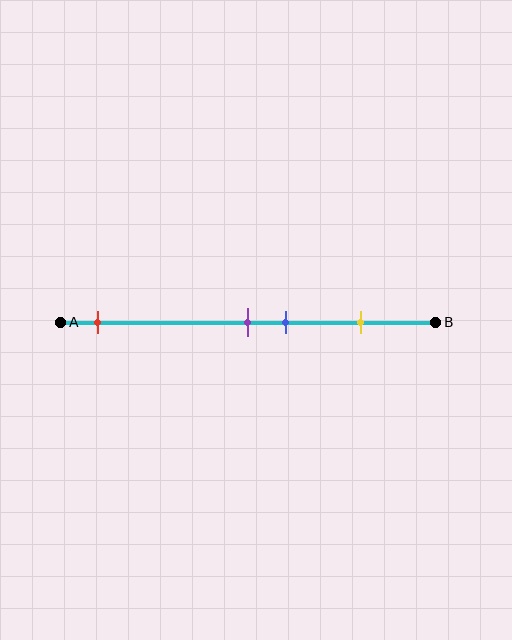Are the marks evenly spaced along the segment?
No, the marks are not evenly spaced.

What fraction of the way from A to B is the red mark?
The red mark is approximately 10% (0.1) of the way from A to B.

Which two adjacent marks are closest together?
The purple and blue marks are the closest adjacent pair.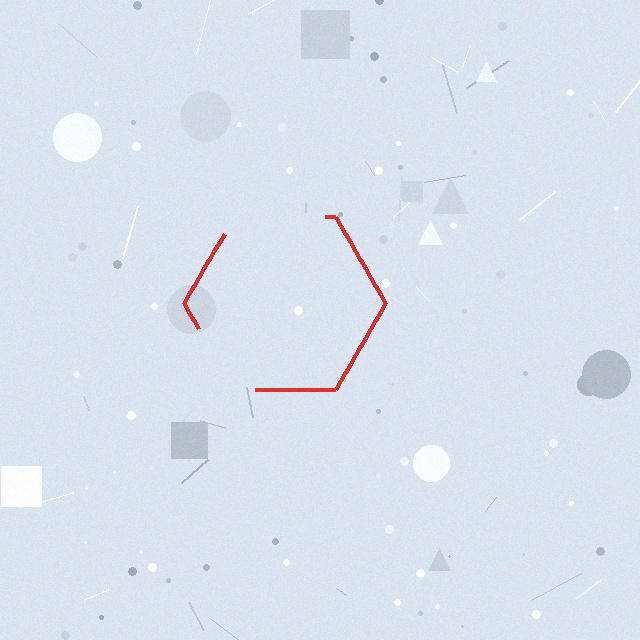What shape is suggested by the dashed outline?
The dashed outline suggests a hexagon.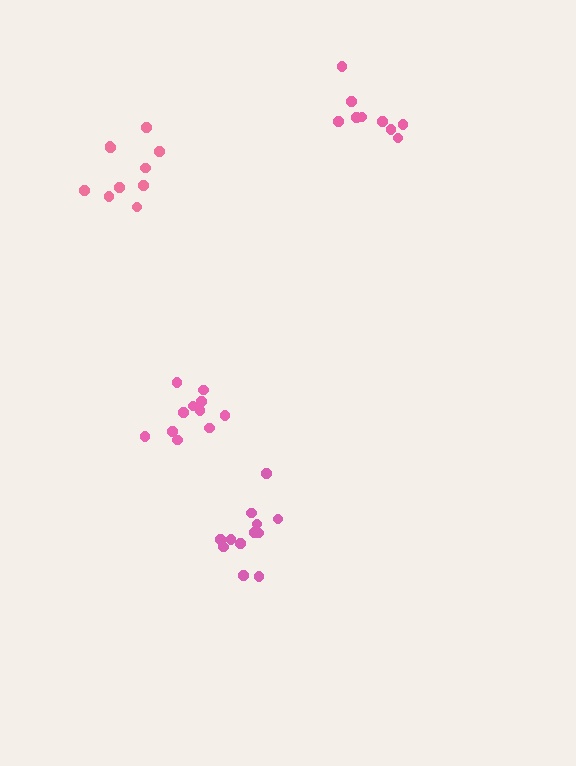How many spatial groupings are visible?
There are 4 spatial groupings.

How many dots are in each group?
Group 1: 11 dots, Group 2: 10 dots, Group 3: 12 dots, Group 4: 9 dots (42 total).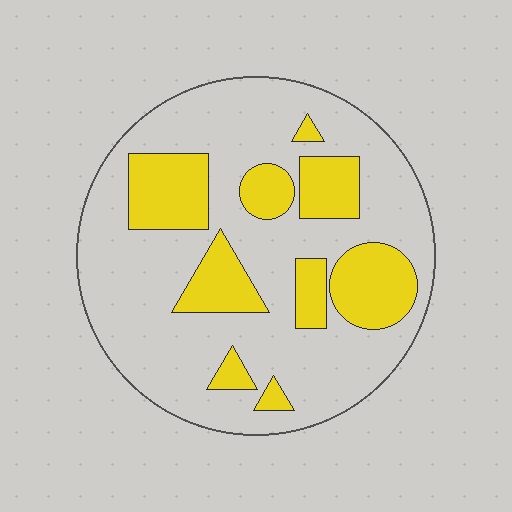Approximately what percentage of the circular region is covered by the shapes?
Approximately 25%.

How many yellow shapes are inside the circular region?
9.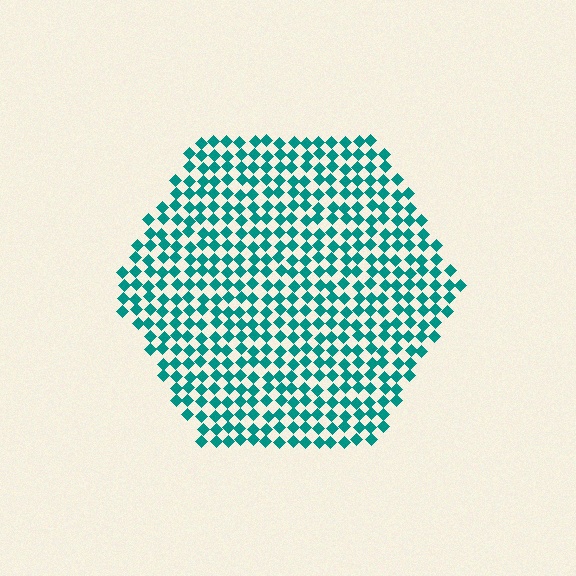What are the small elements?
The small elements are diamonds.